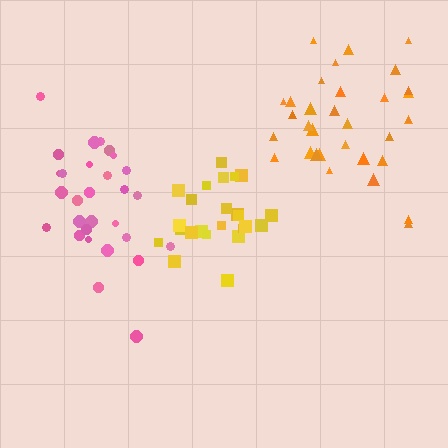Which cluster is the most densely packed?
Yellow.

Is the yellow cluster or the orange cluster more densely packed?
Yellow.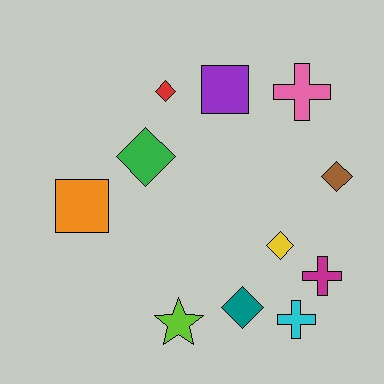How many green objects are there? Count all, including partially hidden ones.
There is 1 green object.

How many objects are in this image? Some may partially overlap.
There are 11 objects.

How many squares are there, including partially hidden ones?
There are 2 squares.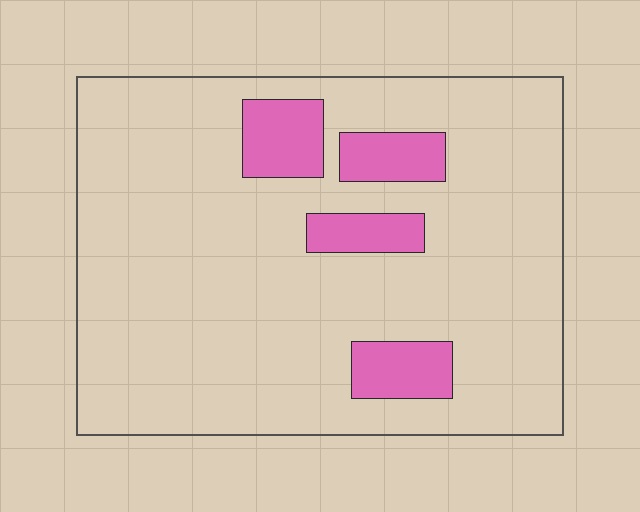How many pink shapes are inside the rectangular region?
4.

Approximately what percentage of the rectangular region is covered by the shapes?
Approximately 15%.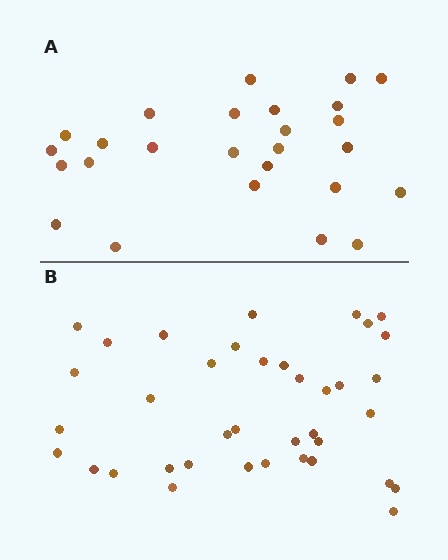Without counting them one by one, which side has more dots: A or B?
Region B (the bottom region) has more dots.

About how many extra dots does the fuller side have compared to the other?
Region B has roughly 12 or so more dots than region A.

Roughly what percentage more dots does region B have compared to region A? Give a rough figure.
About 45% more.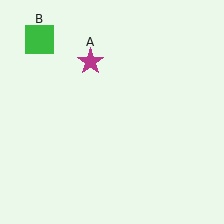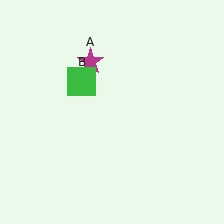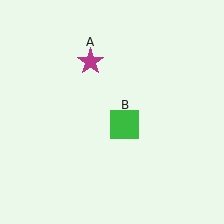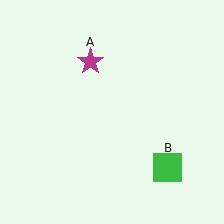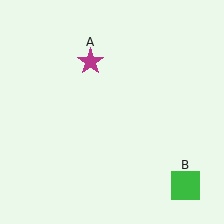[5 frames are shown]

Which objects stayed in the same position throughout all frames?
Magenta star (object A) remained stationary.